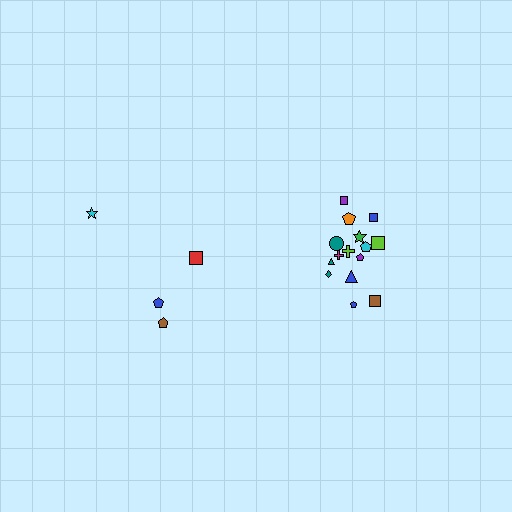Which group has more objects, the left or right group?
The right group.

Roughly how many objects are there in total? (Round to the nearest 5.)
Roughly 20 objects in total.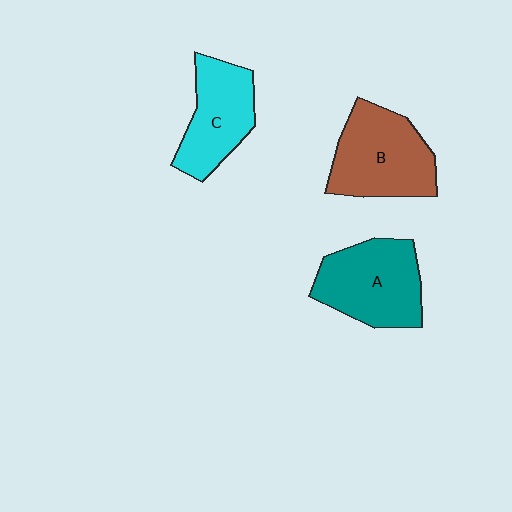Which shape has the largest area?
Shape B (brown).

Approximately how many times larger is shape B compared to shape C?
Approximately 1.2 times.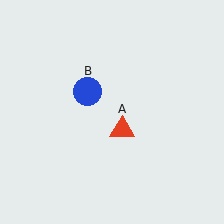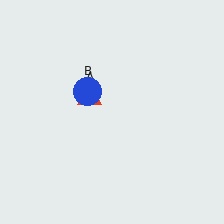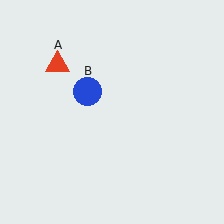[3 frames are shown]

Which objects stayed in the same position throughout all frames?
Blue circle (object B) remained stationary.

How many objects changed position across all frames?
1 object changed position: red triangle (object A).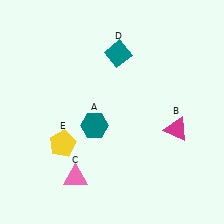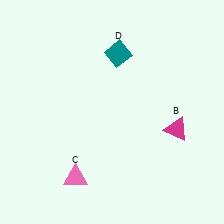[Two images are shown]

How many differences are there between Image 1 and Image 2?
There are 2 differences between the two images.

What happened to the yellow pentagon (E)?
The yellow pentagon (E) was removed in Image 2. It was in the bottom-left area of Image 1.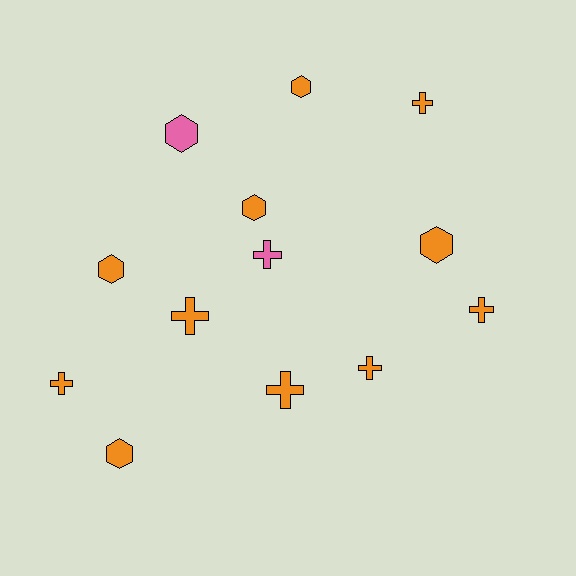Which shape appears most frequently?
Cross, with 7 objects.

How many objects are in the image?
There are 13 objects.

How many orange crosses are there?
There are 6 orange crosses.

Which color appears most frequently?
Orange, with 11 objects.